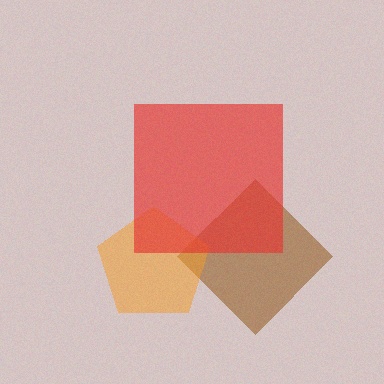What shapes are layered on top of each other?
The layered shapes are: a brown diamond, an orange pentagon, a red square.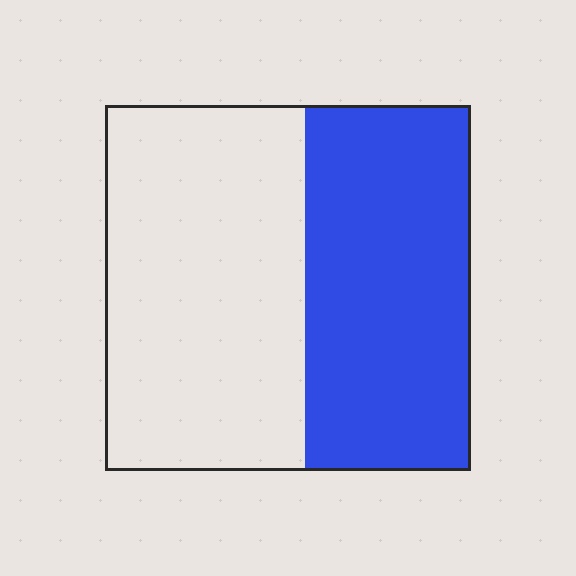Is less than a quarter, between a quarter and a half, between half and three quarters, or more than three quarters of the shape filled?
Between a quarter and a half.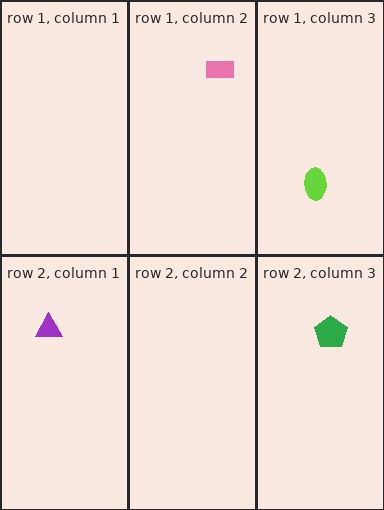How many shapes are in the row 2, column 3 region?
1.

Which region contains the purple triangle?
The row 2, column 1 region.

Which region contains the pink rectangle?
The row 1, column 2 region.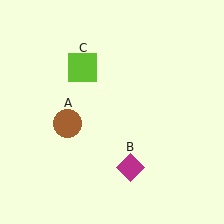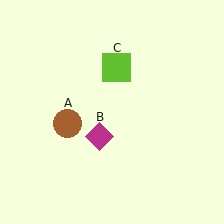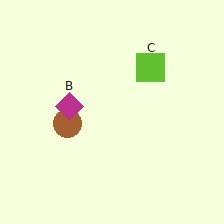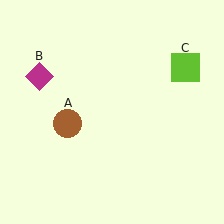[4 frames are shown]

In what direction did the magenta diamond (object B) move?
The magenta diamond (object B) moved up and to the left.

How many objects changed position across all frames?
2 objects changed position: magenta diamond (object B), lime square (object C).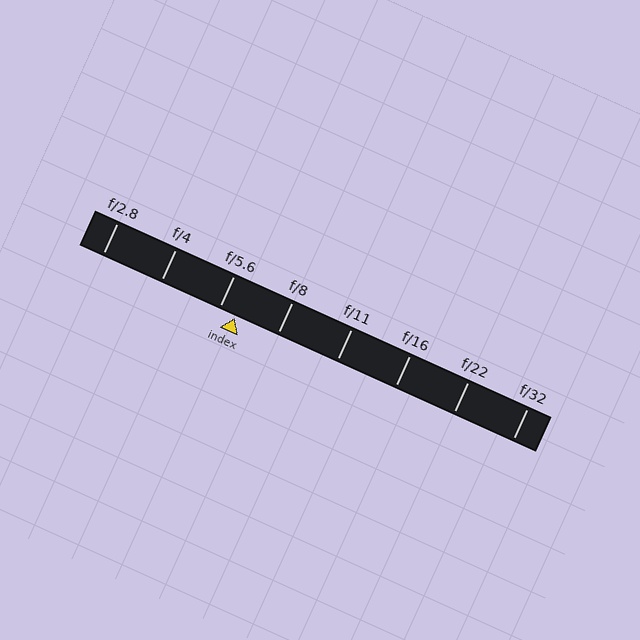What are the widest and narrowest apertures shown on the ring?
The widest aperture shown is f/2.8 and the narrowest is f/32.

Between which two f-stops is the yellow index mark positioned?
The index mark is between f/5.6 and f/8.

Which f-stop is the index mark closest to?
The index mark is closest to f/5.6.